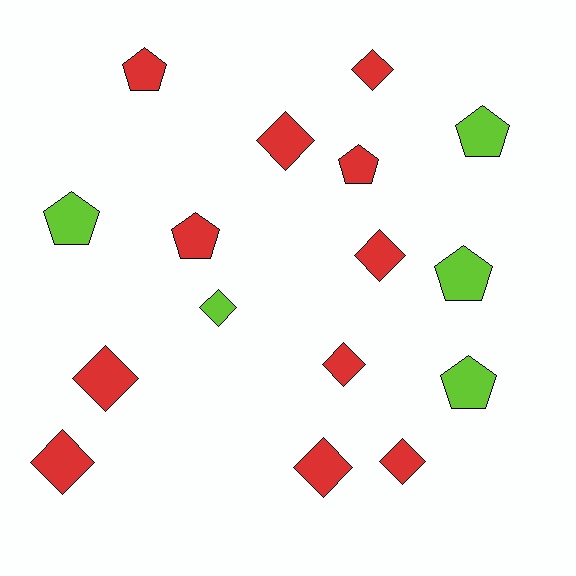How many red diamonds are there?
There are 8 red diamonds.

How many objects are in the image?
There are 16 objects.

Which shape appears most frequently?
Diamond, with 9 objects.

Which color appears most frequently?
Red, with 11 objects.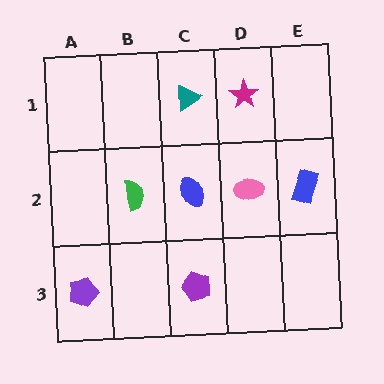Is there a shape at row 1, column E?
No, that cell is empty.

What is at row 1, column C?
A teal triangle.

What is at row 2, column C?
A blue ellipse.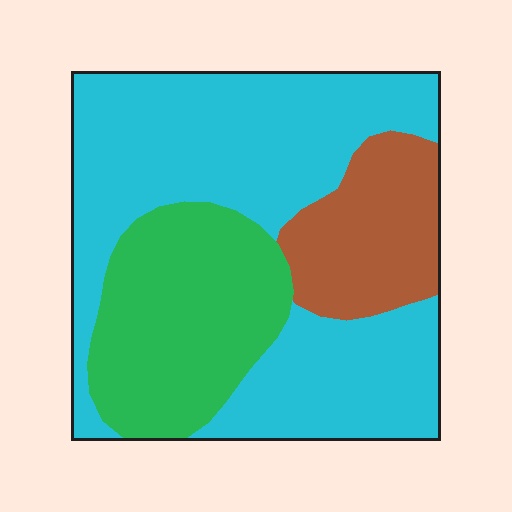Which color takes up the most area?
Cyan, at roughly 55%.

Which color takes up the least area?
Brown, at roughly 15%.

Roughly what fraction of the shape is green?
Green covers around 25% of the shape.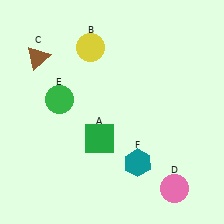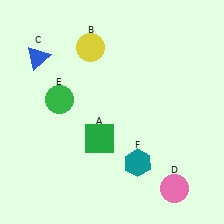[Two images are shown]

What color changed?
The triangle (C) changed from brown in Image 1 to blue in Image 2.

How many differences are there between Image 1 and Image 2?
There is 1 difference between the two images.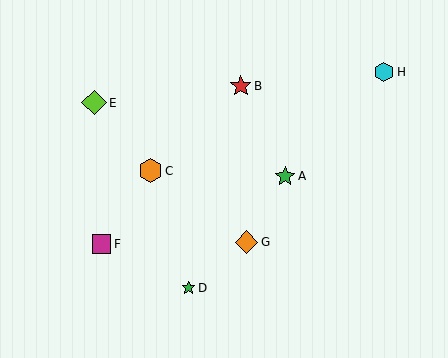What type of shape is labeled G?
Shape G is an orange diamond.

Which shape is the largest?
The lime diamond (labeled E) is the largest.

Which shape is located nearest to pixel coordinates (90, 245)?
The magenta square (labeled F) at (102, 244) is nearest to that location.